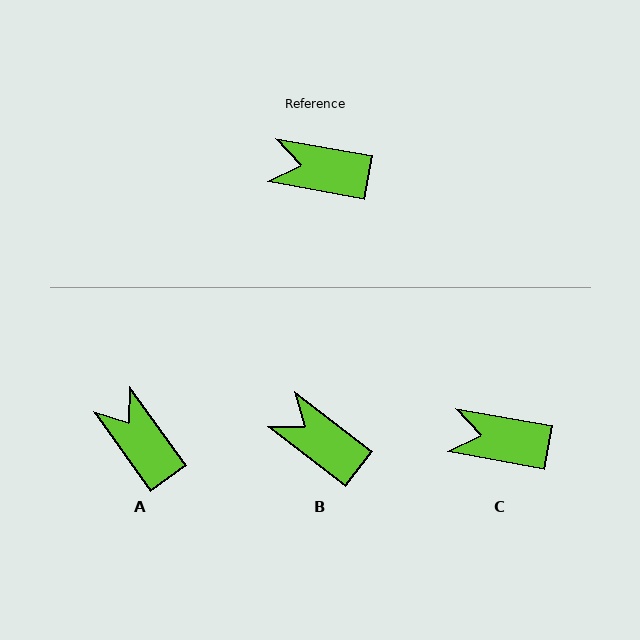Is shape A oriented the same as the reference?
No, it is off by about 44 degrees.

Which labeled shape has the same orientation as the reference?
C.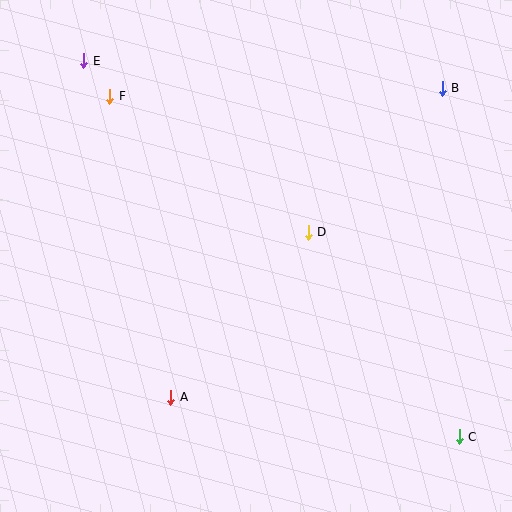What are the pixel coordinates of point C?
Point C is at (459, 437).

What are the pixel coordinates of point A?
Point A is at (171, 397).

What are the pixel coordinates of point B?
Point B is at (442, 88).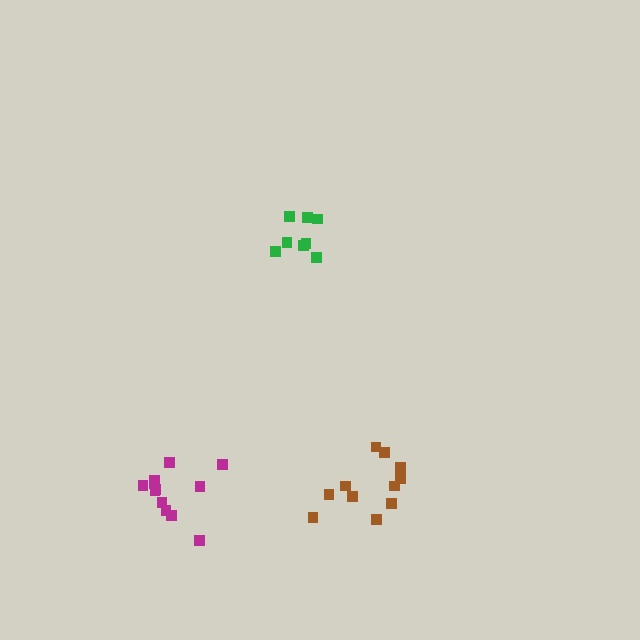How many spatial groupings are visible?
There are 3 spatial groupings.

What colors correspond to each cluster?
The clusters are colored: green, brown, magenta.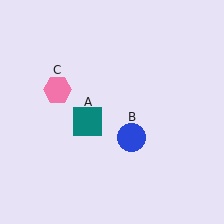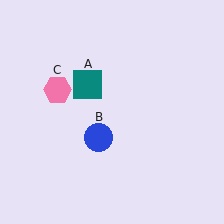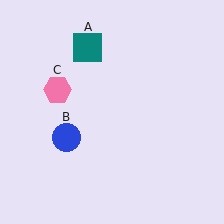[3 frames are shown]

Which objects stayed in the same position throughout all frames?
Pink hexagon (object C) remained stationary.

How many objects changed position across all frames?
2 objects changed position: teal square (object A), blue circle (object B).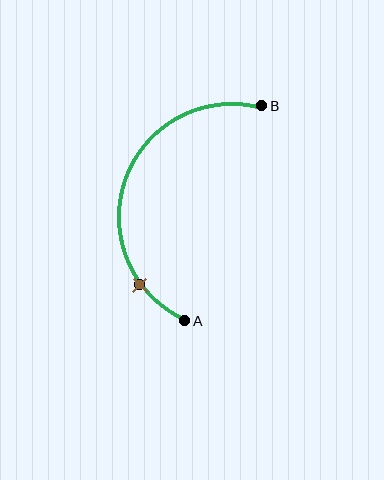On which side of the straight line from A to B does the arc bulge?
The arc bulges to the left of the straight line connecting A and B.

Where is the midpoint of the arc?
The arc midpoint is the point on the curve farthest from the straight line joining A and B. It sits to the left of that line.